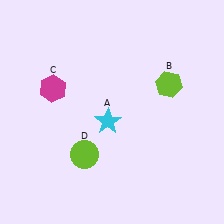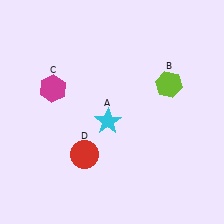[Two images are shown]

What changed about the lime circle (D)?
In Image 1, D is lime. In Image 2, it changed to red.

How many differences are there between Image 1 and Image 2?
There is 1 difference between the two images.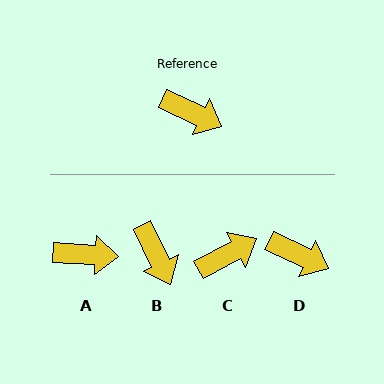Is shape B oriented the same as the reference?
No, it is off by about 39 degrees.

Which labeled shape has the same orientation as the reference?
D.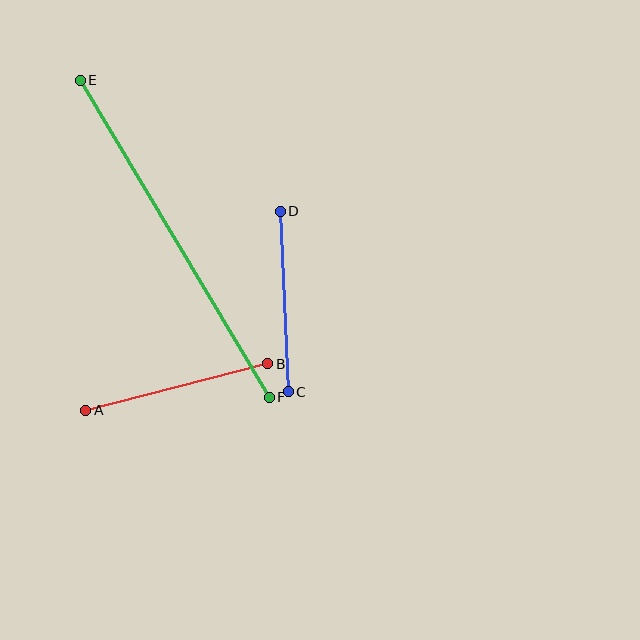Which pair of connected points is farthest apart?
Points E and F are farthest apart.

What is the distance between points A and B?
The distance is approximately 188 pixels.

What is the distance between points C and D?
The distance is approximately 181 pixels.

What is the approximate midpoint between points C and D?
The midpoint is at approximately (284, 302) pixels.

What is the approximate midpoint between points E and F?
The midpoint is at approximately (175, 239) pixels.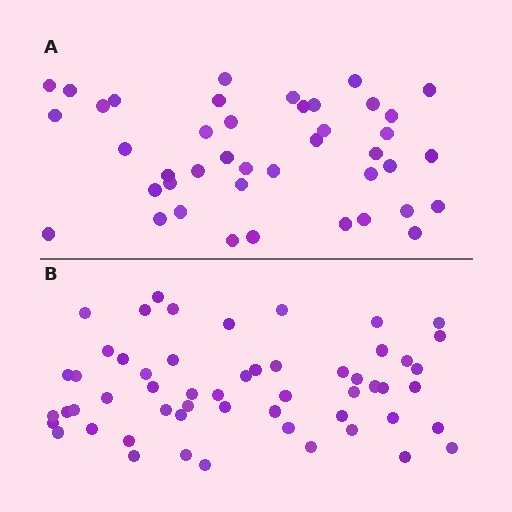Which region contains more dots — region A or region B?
Region B (the bottom region) has more dots.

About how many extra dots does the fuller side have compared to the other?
Region B has approximately 15 more dots than region A.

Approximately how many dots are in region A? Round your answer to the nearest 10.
About 40 dots. (The exact count is 42, which rounds to 40.)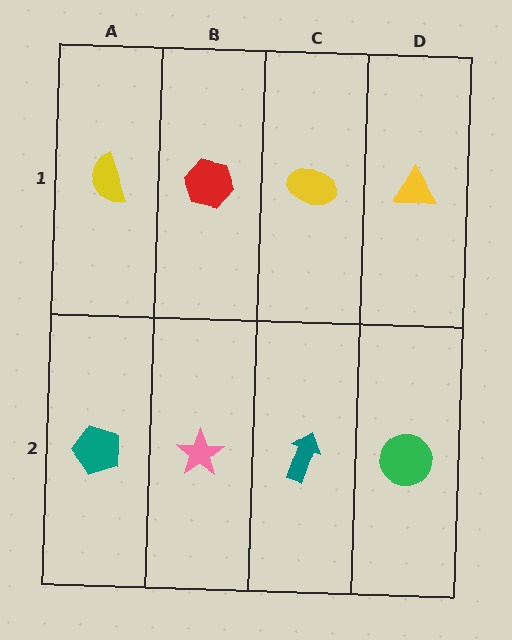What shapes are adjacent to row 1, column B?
A pink star (row 2, column B), a yellow semicircle (row 1, column A), a yellow ellipse (row 1, column C).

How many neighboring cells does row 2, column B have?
3.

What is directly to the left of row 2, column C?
A pink star.